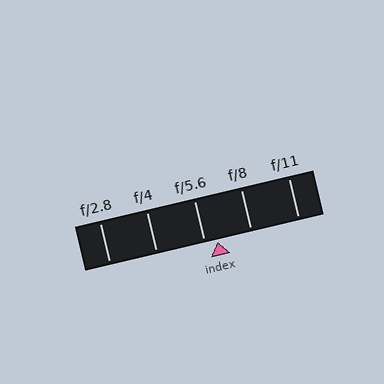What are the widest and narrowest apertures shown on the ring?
The widest aperture shown is f/2.8 and the narrowest is f/11.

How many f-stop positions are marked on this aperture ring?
There are 5 f-stop positions marked.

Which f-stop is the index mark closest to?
The index mark is closest to f/5.6.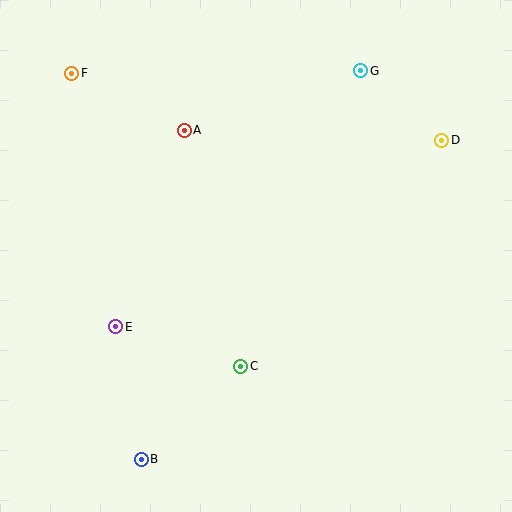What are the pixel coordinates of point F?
Point F is at (72, 73).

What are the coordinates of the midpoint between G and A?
The midpoint between G and A is at (272, 100).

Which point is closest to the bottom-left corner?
Point B is closest to the bottom-left corner.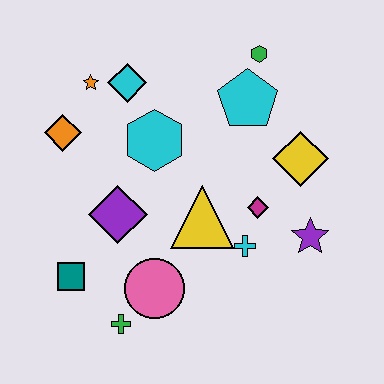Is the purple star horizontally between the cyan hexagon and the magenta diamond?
No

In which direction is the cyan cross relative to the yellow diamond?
The cyan cross is below the yellow diamond.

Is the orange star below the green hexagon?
Yes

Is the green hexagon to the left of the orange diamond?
No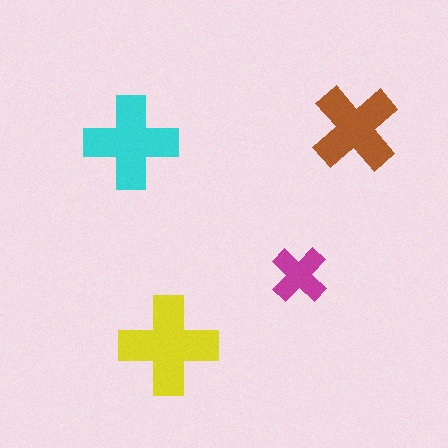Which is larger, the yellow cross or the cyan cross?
The yellow one.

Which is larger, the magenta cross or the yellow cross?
The yellow one.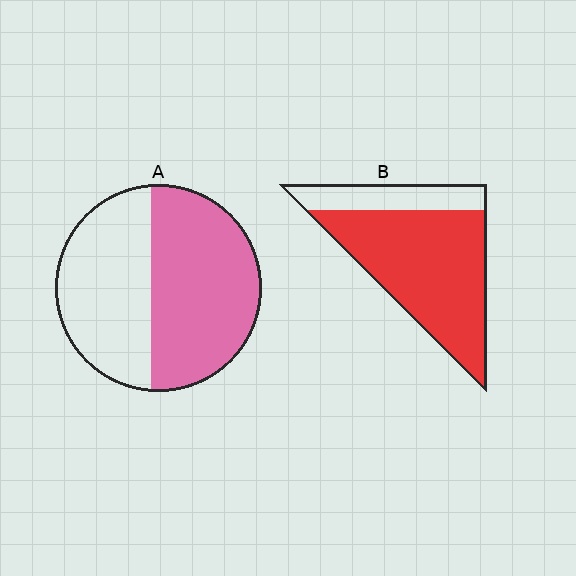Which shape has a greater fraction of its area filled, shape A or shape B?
Shape B.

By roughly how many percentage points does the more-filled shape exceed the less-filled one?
By roughly 20 percentage points (B over A).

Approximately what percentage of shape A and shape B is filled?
A is approximately 55% and B is approximately 75%.